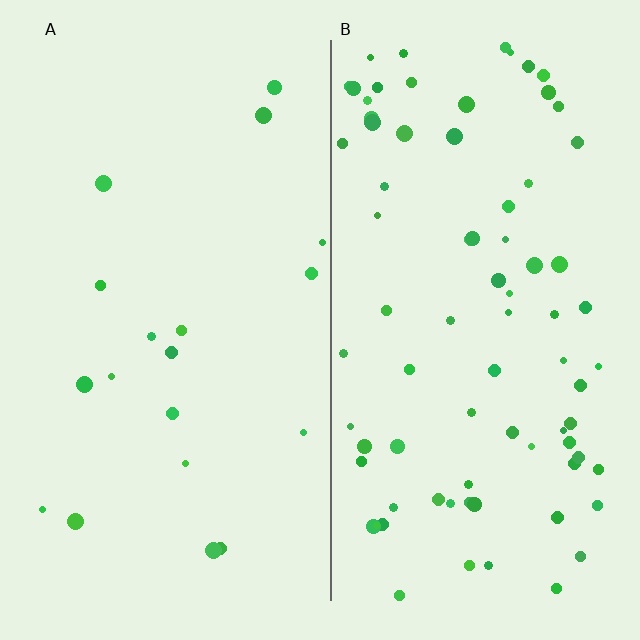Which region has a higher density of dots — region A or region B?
B (the right).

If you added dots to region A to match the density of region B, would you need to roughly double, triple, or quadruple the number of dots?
Approximately quadruple.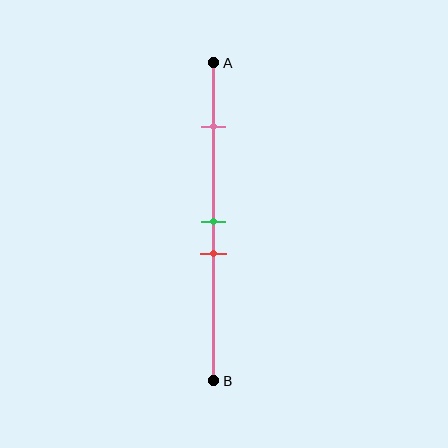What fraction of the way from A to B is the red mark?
The red mark is approximately 60% (0.6) of the way from A to B.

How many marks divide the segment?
There are 3 marks dividing the segment.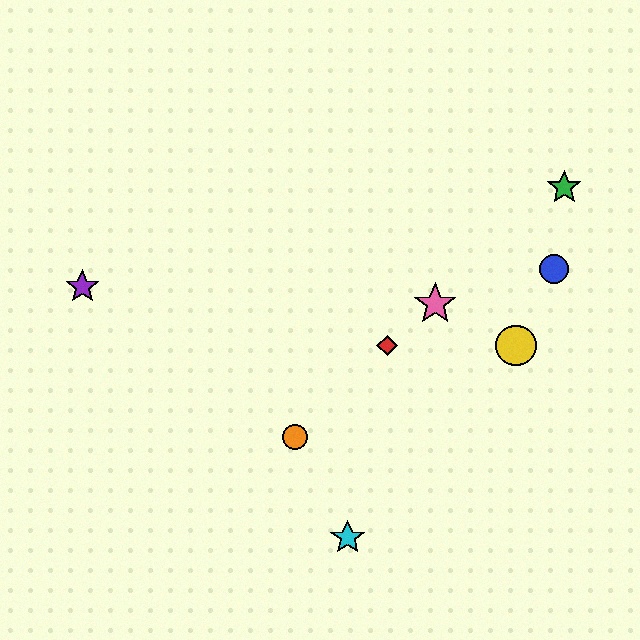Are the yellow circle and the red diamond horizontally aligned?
Yes, both are at y≈345.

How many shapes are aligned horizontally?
2 shapes (the red diamond, the yellow circle) are aligned horizontally.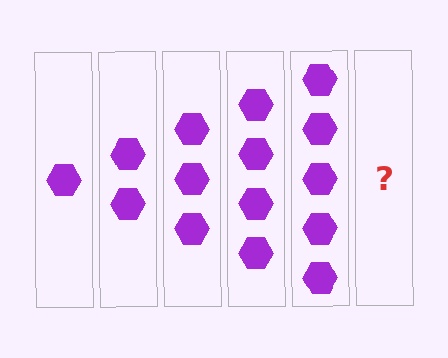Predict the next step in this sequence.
The next step is 6 hexagons.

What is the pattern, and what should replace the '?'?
The pattern is that each step adds one more hexagon. The '?' should be 6 hexagons.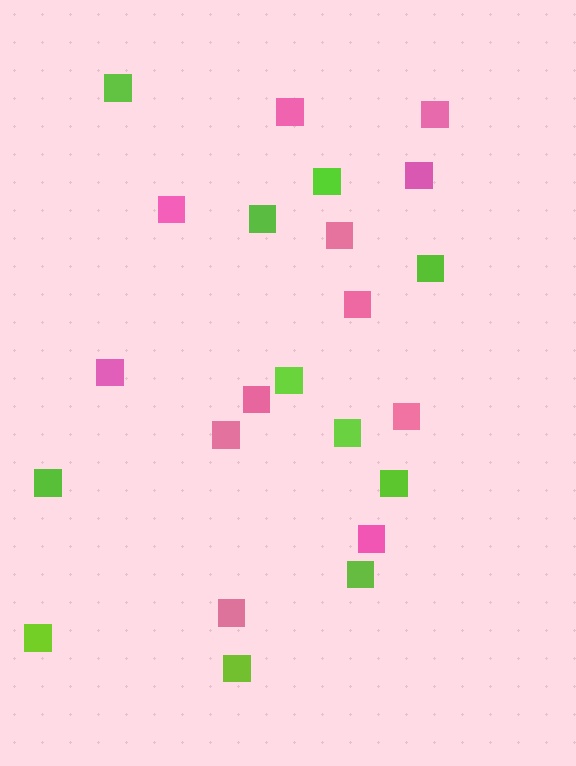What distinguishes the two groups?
There are 2 groups: one group of pink squares (12) and one group of lime squares (11).